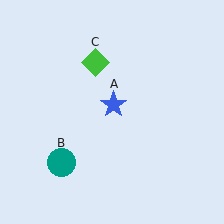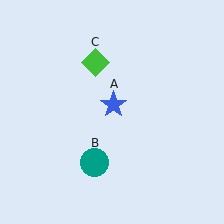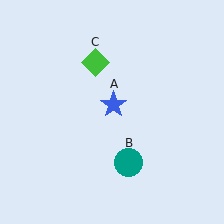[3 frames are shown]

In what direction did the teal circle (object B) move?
The teal circle (object B) moved right.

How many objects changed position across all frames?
1 object changed position: teal circle (object B).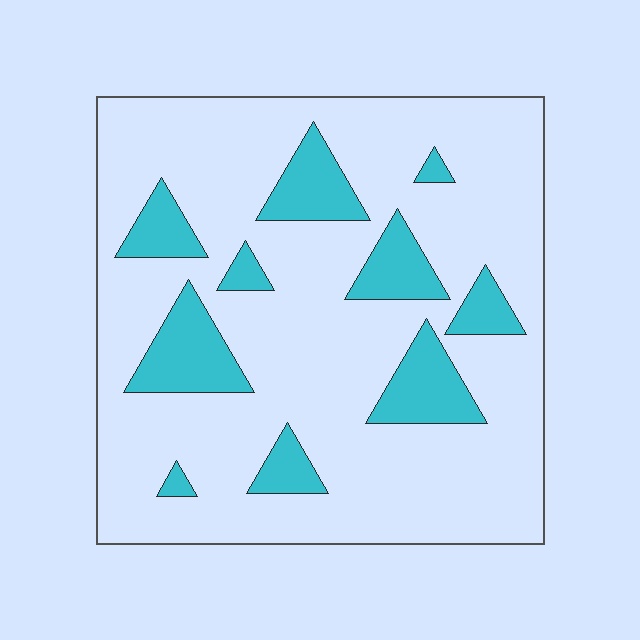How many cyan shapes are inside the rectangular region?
10.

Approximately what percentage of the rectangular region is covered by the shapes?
Approximately 20%.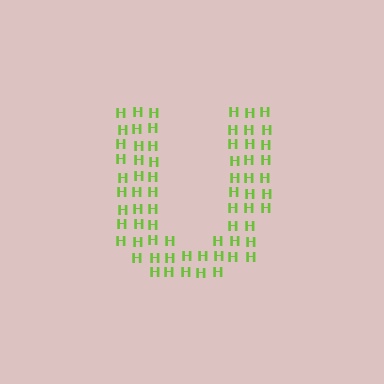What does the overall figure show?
The overall figure shows the letter U.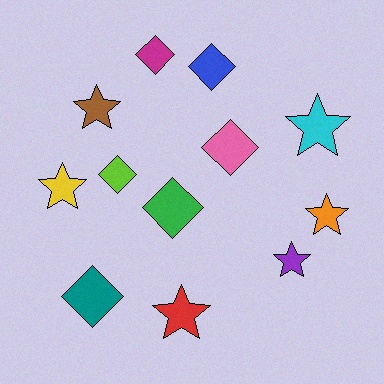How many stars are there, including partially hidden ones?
There are 6 stars.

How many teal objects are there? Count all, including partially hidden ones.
There is 1 teal object.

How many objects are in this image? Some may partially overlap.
There are 12 objects.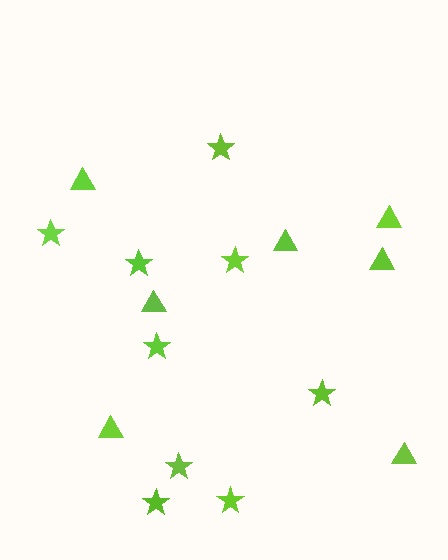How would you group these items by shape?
There are 2 groups: one group of triangles (7) and one group of stars (9).